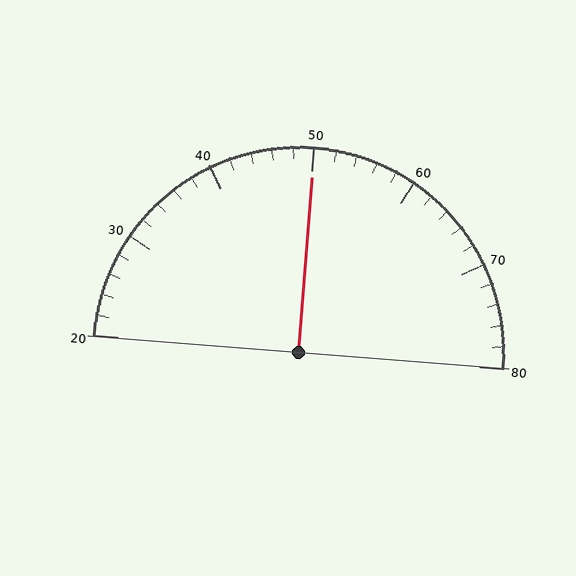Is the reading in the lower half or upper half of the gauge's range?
The reading is in the upper half of the range (20 to 80).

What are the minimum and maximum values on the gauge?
The gauge ranges from 20 to 80.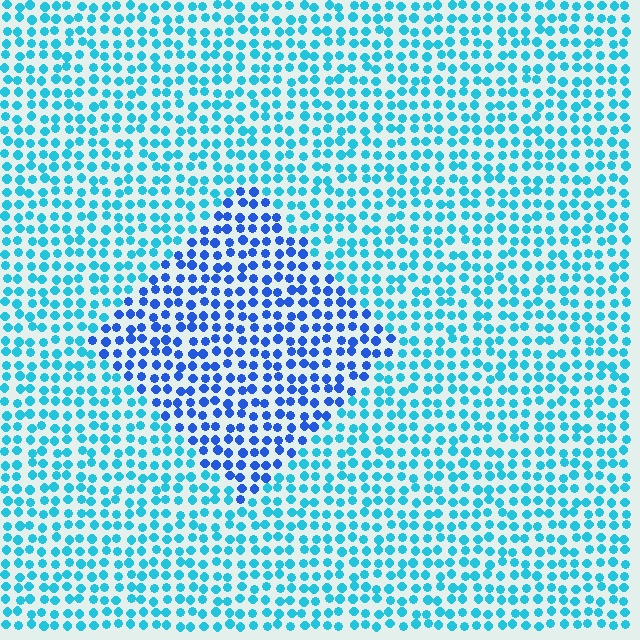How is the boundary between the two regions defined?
The boundary is defined purely by a slight shift in hue (about 35 degrees). Spacing, size, and orientation are identical on both sides.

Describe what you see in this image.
The image is filled with small cyan elements in a uniform arrangement. A diamond-shaped region is visible where the elements are tinted to a slightly different hue, forming a subtle color boundary.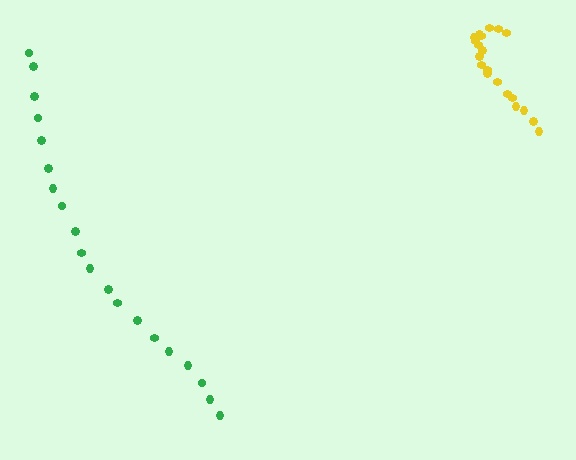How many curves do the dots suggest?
There are 2 distinct paths.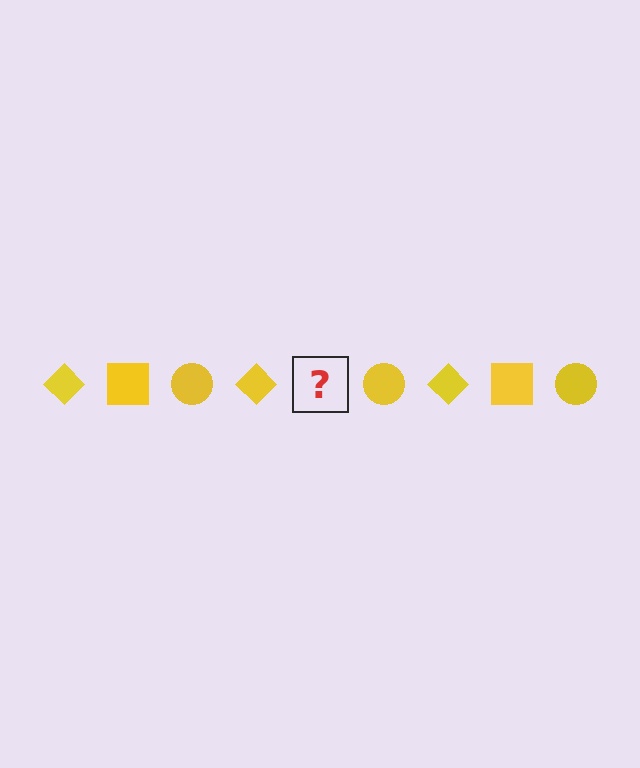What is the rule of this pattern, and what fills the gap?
The rule is that the pattern cycles through diamond, square, circle shapes in yellow. The gap should be filled with a yellow square.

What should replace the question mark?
The question mark should be replaced with a yellow square.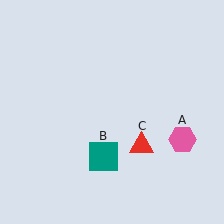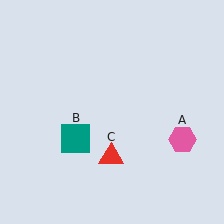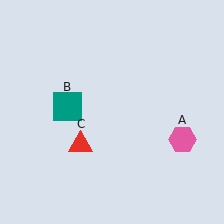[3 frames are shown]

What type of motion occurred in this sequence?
The teal square (object B), red triangle (object C) rotated clockwise around the center of the scene.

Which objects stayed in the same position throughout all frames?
Pink hexagon (object A) remained stationary.